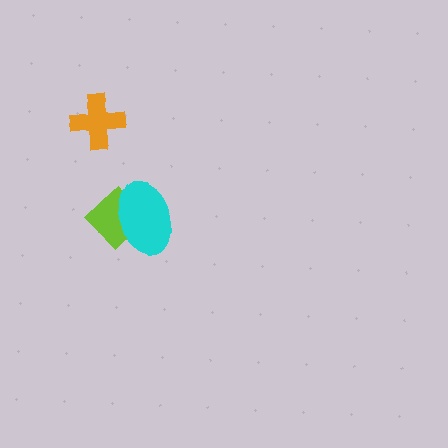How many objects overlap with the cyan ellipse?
1 object overlaps with the cyan ellipse.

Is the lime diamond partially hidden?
Yes, it is partially covered by another shape.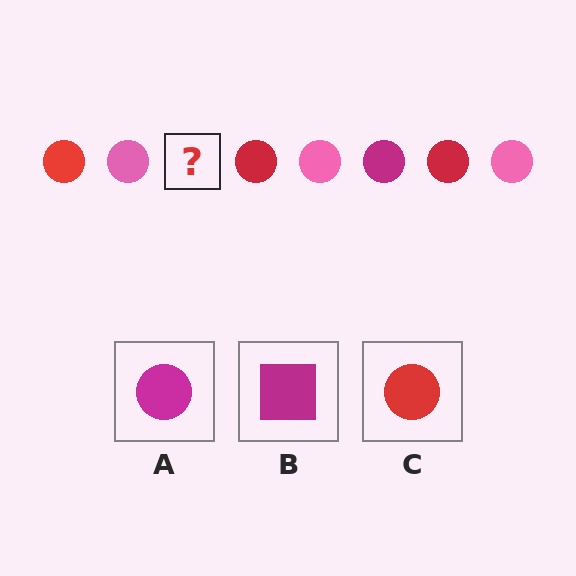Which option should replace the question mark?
Option A.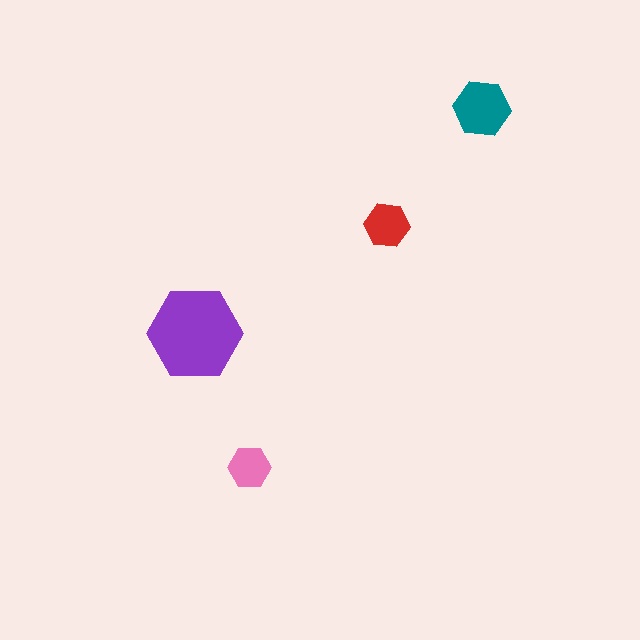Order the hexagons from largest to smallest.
the purple one, the teal one, the red one, the pink one.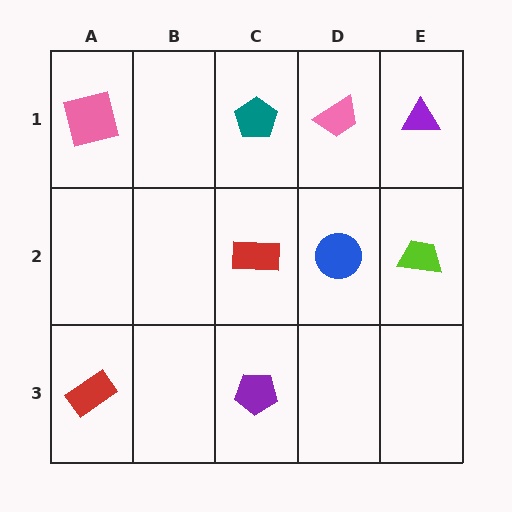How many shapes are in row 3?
2 shapes.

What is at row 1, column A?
A pink square.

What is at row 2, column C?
A red rectangle.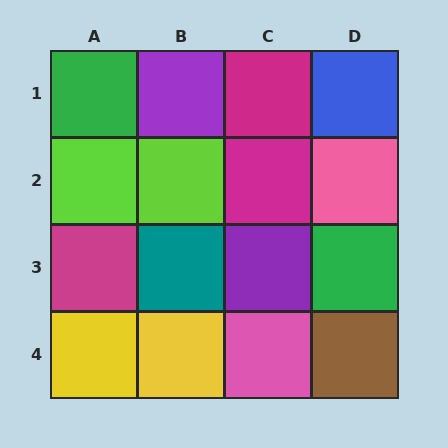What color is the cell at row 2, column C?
Magenta.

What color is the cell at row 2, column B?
Lime.